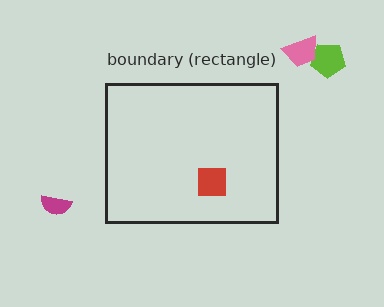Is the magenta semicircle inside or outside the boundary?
Outside.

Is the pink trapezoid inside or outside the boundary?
Outside.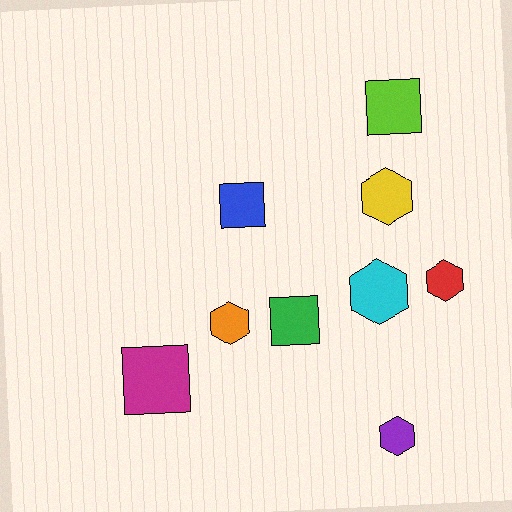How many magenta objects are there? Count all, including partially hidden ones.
There is 1 magenta object.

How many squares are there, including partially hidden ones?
There are 4 squares.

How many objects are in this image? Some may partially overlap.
There are 9 objects.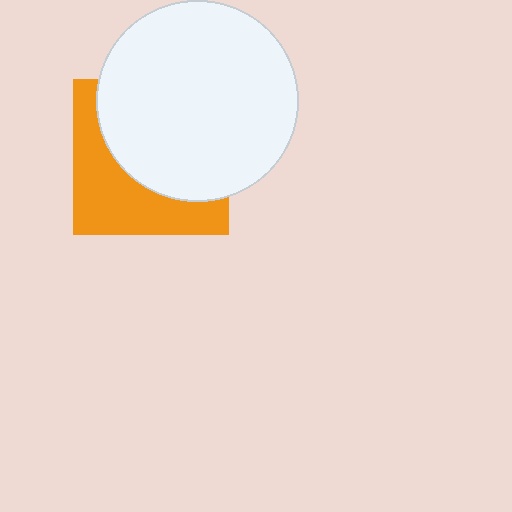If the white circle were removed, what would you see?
You would see the complete orange square.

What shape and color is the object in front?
The object in front is a white circle.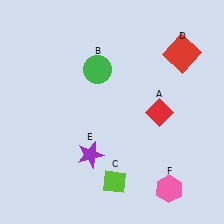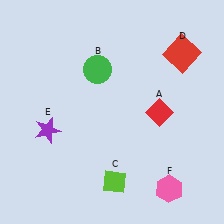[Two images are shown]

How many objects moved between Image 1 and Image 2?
1 object moved between the two images.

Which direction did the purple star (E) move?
The purple star (E) moved left.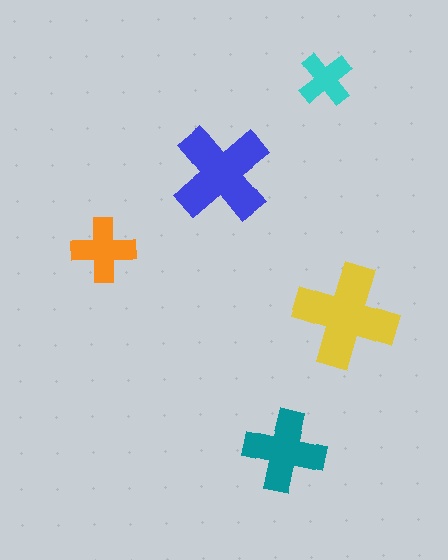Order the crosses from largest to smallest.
the yellow one, the blue one, the teal one, the orange one, the cyan one.